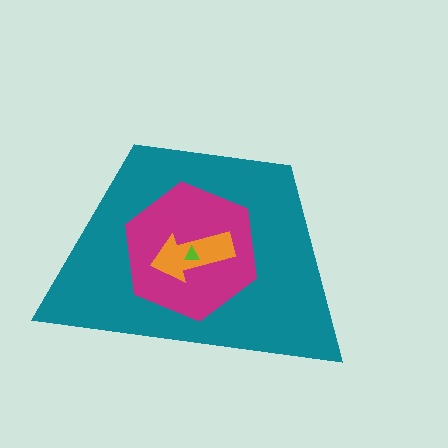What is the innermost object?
The lime triangle.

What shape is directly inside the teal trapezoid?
The magenta hexagon.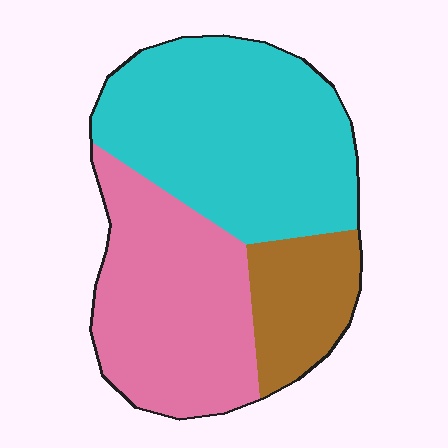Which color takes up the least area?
Brown, at roughly 15%.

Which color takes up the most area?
Cyan, at roughly 45%.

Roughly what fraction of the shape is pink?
Pink covers about 35% of the shape.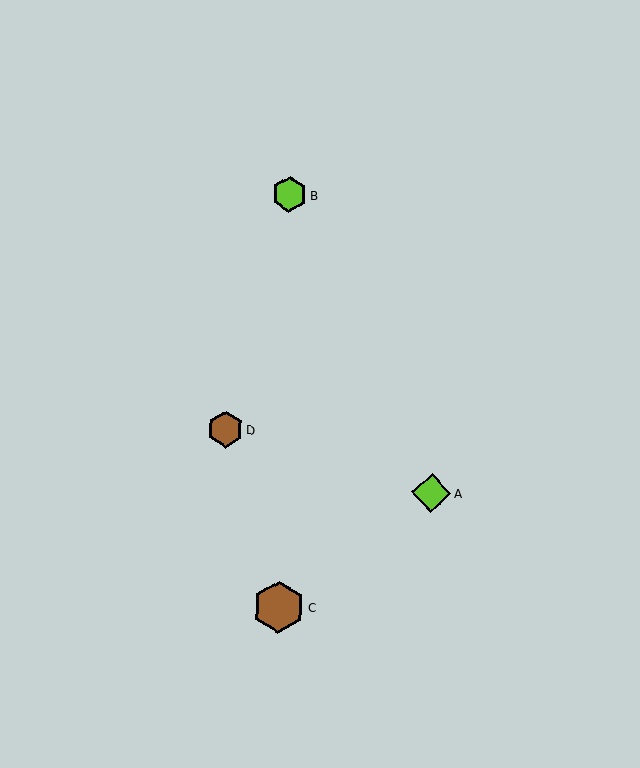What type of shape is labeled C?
Shape C is a brown hexagon.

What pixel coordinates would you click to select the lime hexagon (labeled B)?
Click at (289, 194) to select the lime hexagon B.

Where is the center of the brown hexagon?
The center of the brown hexagon is at (278, 607).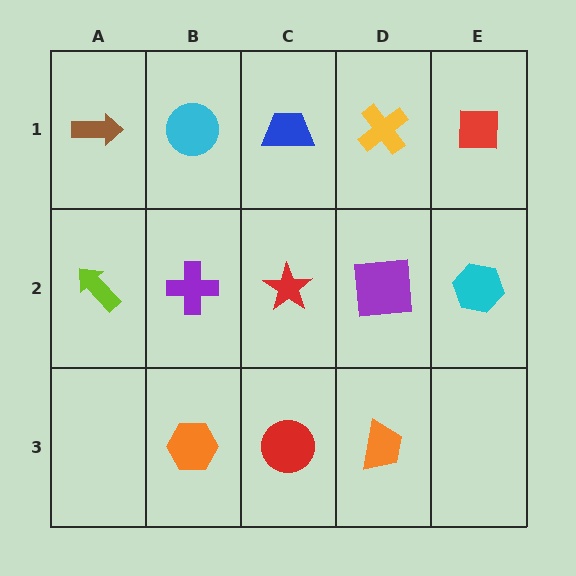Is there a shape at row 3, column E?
No, that cell is empty.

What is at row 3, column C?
A red circle.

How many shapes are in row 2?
5 shapes.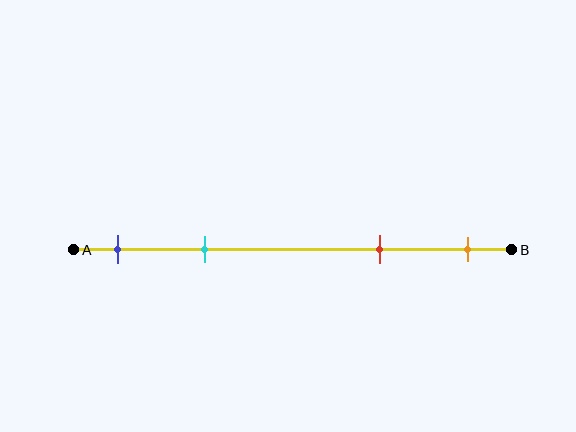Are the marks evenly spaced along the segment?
No, the marks are not evenly spaced.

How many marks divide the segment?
There are 4 marks dividing the segment.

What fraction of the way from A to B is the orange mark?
The orange mark is approximately 90% (0.9) of the way from A to B.